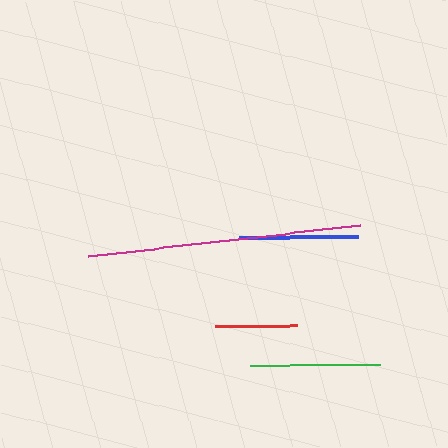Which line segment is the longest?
The magenta line is the longest at approximately 273 pixels.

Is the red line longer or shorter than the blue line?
The blue line is longer than the red line.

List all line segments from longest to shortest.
From longest to shortest: magenta, green, blue, red.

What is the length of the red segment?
The red segment is approximately 81 pixels long.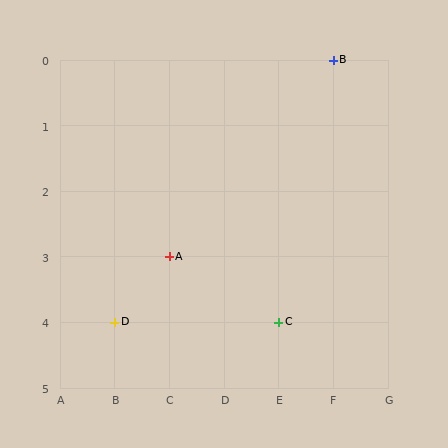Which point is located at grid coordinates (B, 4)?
Point D is at (B, 4).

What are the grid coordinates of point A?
Point A is at grid coordinates (C, 3).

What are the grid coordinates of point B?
Point B is at grid coordinates (F, 0).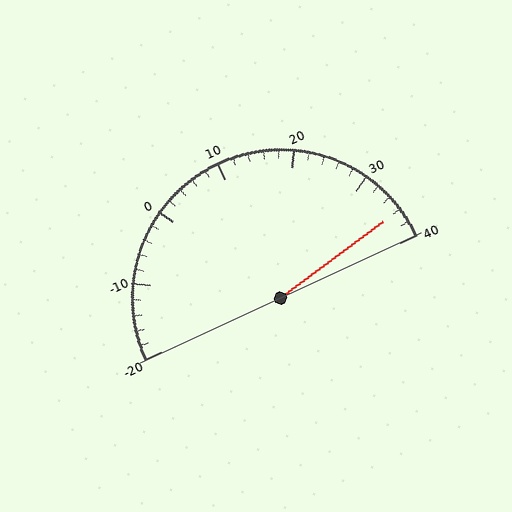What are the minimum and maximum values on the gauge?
The gauge ranges from -20 to 40.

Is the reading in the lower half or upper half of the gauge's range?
The reading is in the upper half of the range (-20 to 40).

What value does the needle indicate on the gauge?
The needle indicates approximately 36.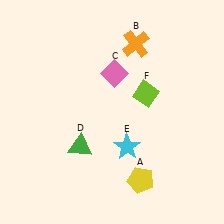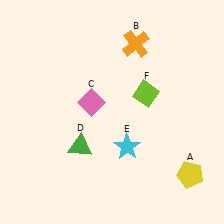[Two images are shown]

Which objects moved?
The objects that moved are: the yellow pentagon (A), the pink diamond (C).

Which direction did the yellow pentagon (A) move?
The yellow pentagon (A) moved right.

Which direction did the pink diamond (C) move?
The pink diamond (C) moved down.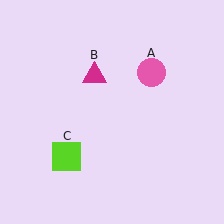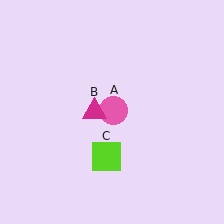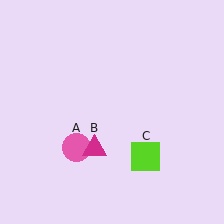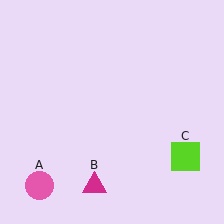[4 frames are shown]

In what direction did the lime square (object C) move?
The lime square (object C) moved right.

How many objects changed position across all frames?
3 objects changed position: pink circle (object A), magenta triangle (object B), lime square (object C).